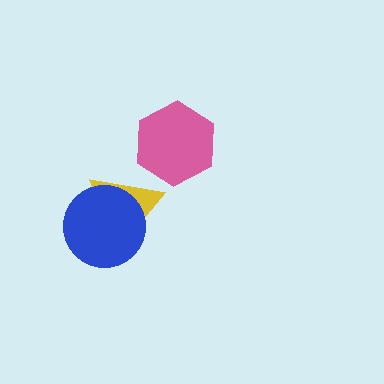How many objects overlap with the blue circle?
1 object overlaps with the blue circle.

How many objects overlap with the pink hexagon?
0 objects overlap with the pink hexagon.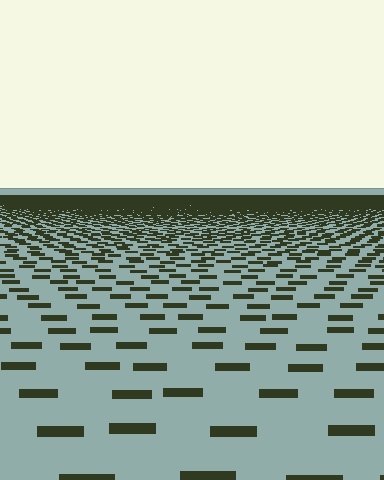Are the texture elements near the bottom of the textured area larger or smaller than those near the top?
Larger. Near the bottom, elements are closer to the viewer and appear at a bigger on-screen size.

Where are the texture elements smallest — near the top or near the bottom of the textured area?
Near the top.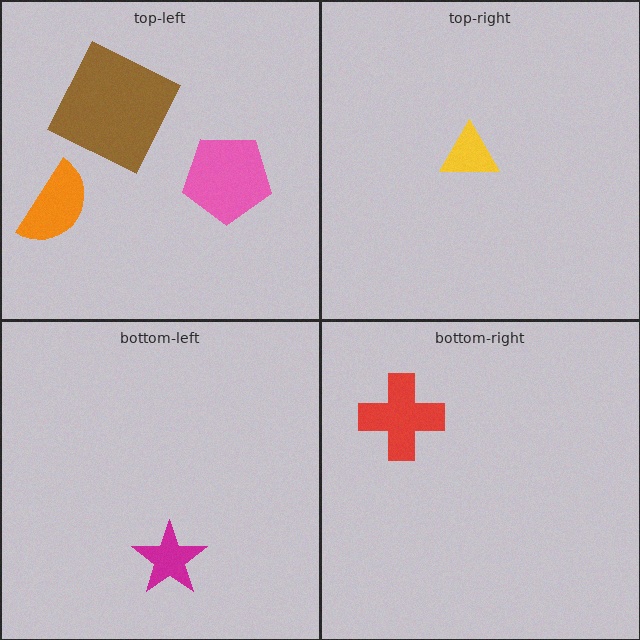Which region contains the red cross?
The bottom-right region.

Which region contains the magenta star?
The bottom-left region.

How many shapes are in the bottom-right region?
1.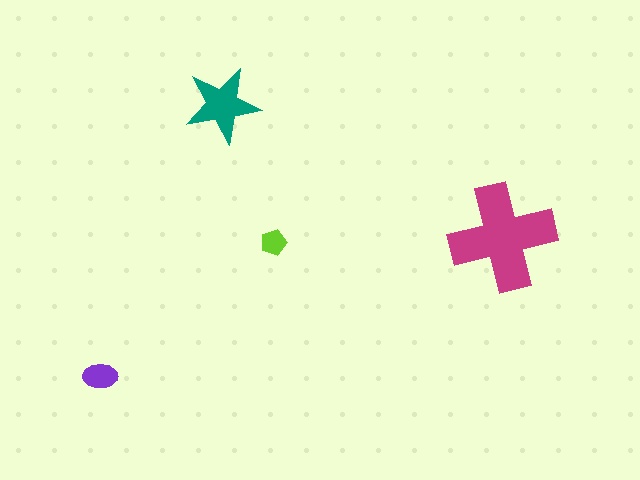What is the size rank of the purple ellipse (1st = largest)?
3rd.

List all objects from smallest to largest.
The lime pentagon, the purple ellipse, the teal star, the magenta cross.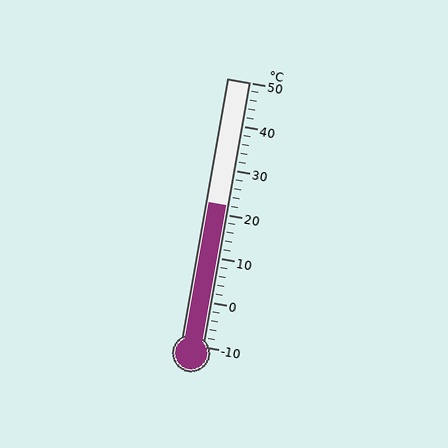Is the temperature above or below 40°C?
The temperature is below 40°C.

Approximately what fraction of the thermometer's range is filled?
The thermometer is filled to approximately 55% of its range.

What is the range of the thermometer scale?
The thermometer scale ranges from -10°C to 50°C.